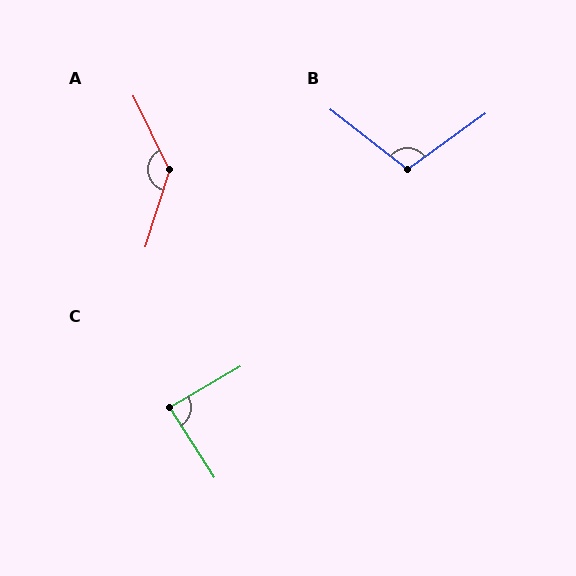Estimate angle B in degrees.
Approximately 106 degrees.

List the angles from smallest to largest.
C (88°), B (106°), A (137°).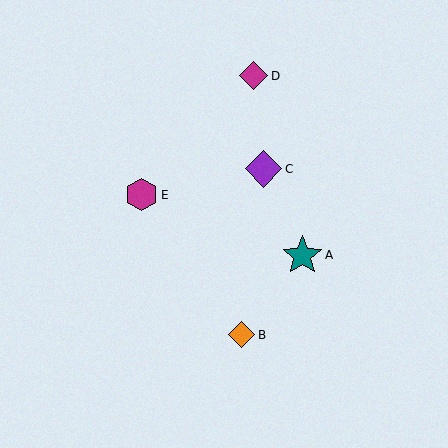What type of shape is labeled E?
Shape E is a magenta hexagon.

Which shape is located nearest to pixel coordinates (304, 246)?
The teal star (labeled A) at (302, 255) is nearest to that location.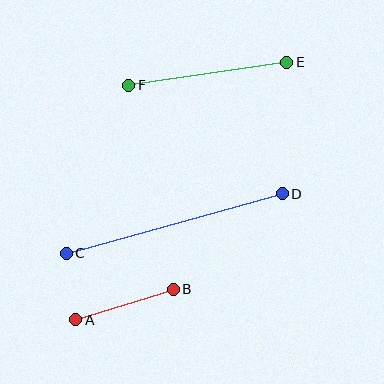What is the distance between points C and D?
The distance is approximately 224 pixels.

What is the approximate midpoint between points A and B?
The midpoint is at approximately (124, 304) pixels.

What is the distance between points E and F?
The distance is approximately 160 pixels.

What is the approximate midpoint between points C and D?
The midpoint is at approximately (174, 223) pixels.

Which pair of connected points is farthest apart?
Points C and D are farthest apart.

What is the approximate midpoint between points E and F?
The midpoint is at approximately (208, 74) pixels.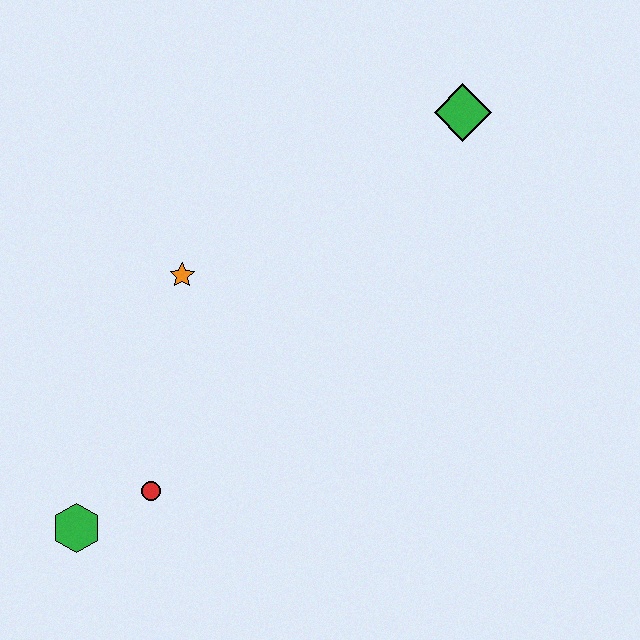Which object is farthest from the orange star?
The green diamond is farthest from the orange star.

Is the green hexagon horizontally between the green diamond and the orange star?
No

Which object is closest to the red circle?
The green hexagon is closest to the red circle.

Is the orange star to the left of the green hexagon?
No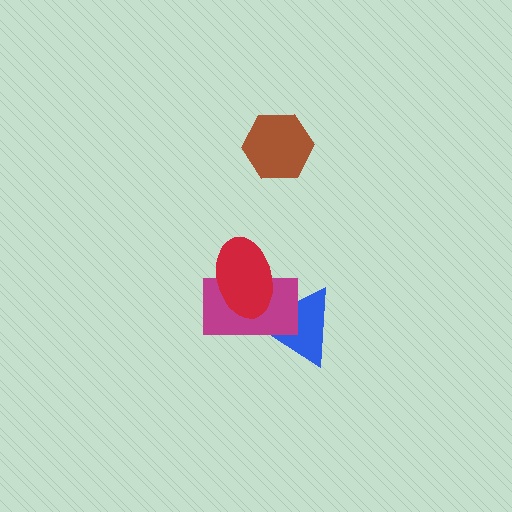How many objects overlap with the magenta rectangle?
2 objects overlap with the magenta rectangle.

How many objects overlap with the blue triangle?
2 objects overlap with the blue triangle.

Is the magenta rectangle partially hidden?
Yes, it is partially covered by another shape.